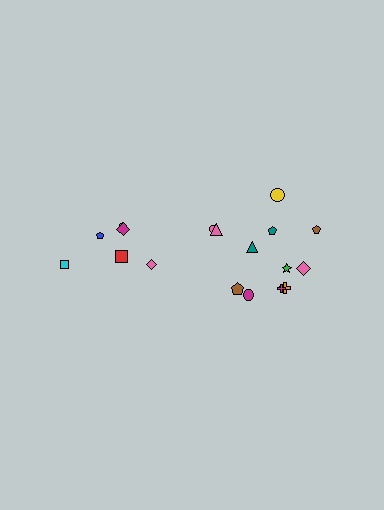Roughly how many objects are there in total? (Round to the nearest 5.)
Roughly 20 objects in total.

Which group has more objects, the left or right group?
The right group.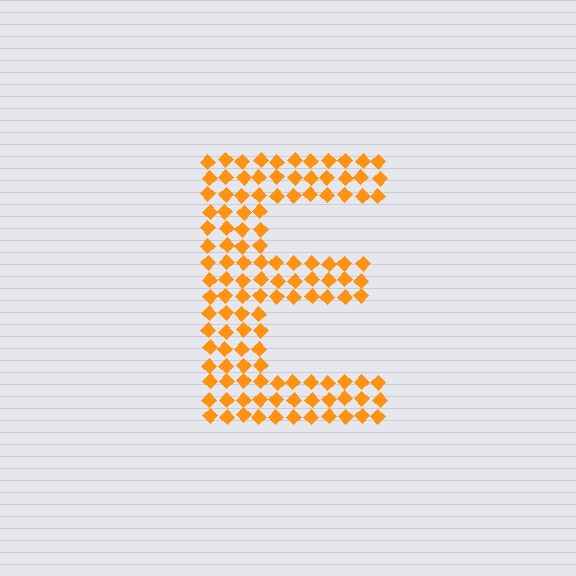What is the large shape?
The large shape is the letter E.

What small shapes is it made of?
It is made of small diamonds.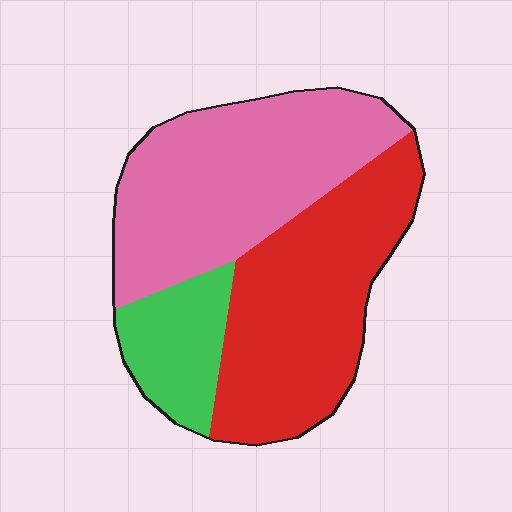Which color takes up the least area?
Green, at roughly 15%.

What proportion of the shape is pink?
Pink covers around 45% of the shape.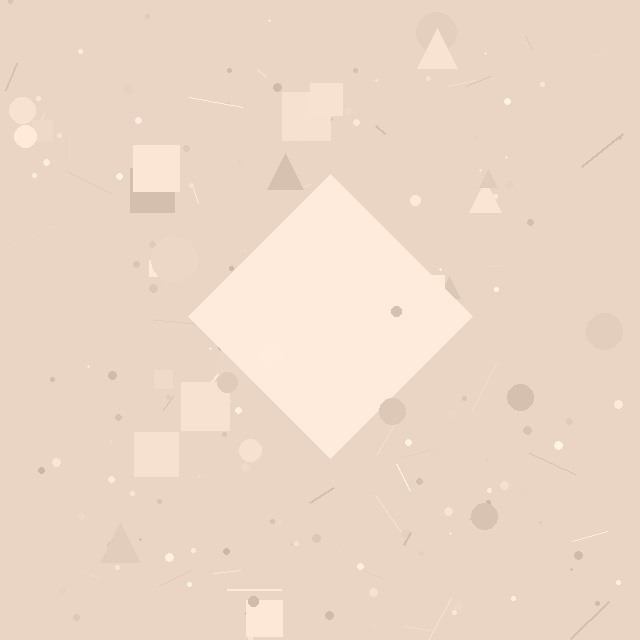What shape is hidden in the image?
A diamond is hidden in the image.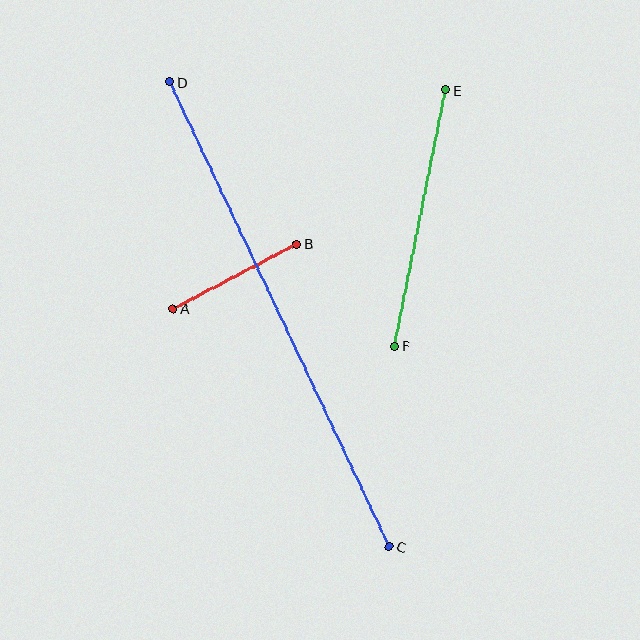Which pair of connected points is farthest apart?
Points C and D are farthest apart.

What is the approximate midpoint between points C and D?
The midpoint is at approximately (279, 314) pixels.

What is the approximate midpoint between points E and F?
The midpoint is at approximately (420, 218) pixels.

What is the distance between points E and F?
The distance is approximately 261 pixels.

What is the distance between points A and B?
The distance is approximately 139 pixels.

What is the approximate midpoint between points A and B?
The midpoint is at approximately (235, 276) pixels.